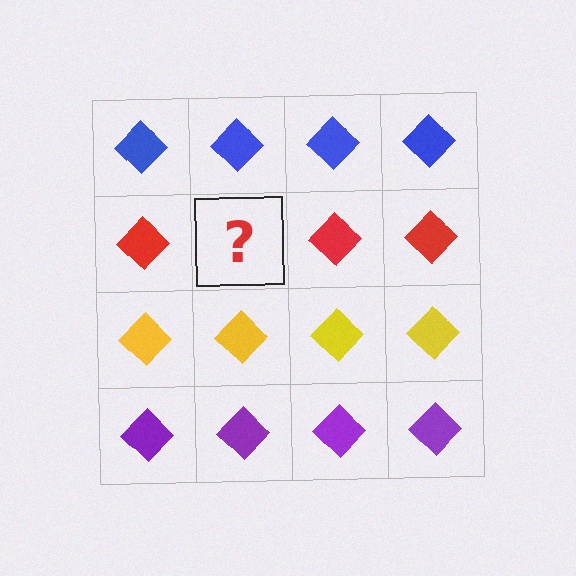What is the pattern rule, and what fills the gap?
The rule is that each row has a consistent color. The gap should be filled with a red diamond.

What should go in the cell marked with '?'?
The missing cell should contain a red diamond.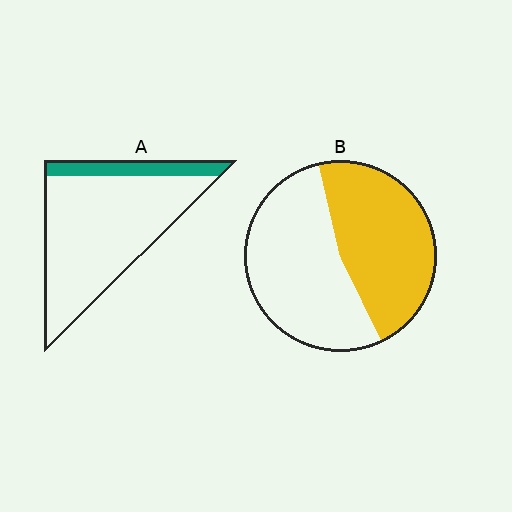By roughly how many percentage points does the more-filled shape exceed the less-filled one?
By roughly 30 percentage points (B over A).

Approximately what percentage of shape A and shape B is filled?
A is approximately 15% and B is approximately 45%.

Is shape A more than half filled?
No.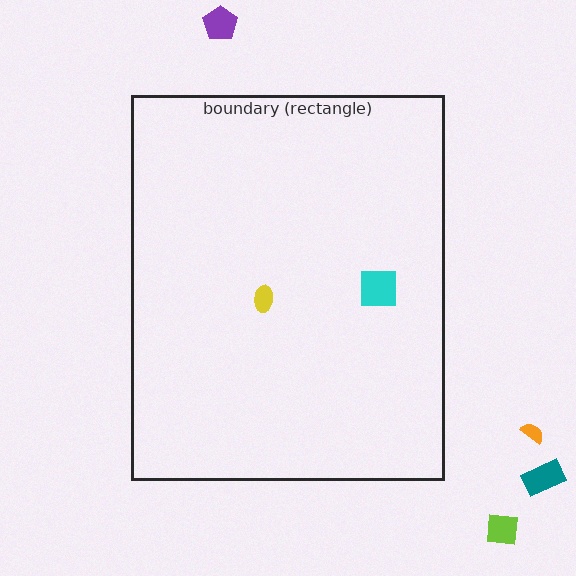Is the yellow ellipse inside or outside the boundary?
Inside.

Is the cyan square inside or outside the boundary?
Inside.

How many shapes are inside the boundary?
2 inside, 4 outside.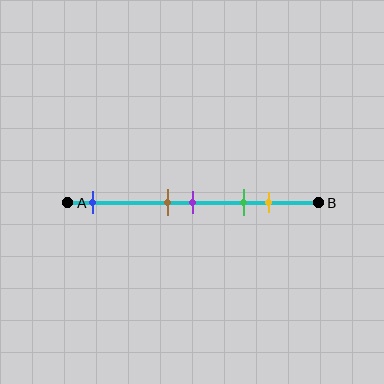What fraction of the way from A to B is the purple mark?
The purple mark is approximately 50% (0.5) of the way from A to B.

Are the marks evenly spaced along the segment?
No, the marks are not evenly spaced.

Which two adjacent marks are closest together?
The brown and purple marks are the closest adjacent pair.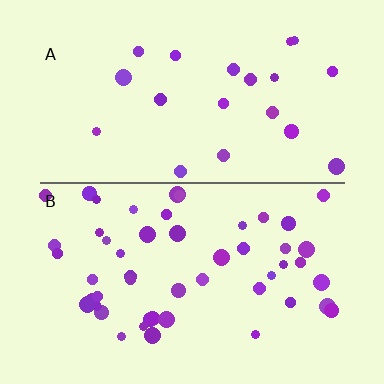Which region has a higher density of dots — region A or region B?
B (the bottom).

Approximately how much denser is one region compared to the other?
Approximately 2.5× — region B over region A.